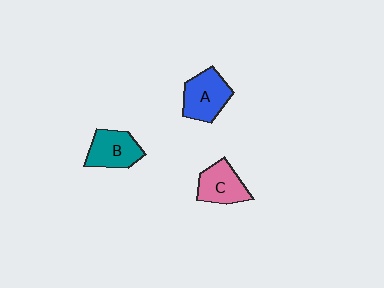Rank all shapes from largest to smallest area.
From largest to smallest: A (blue), B (teal), C (pink).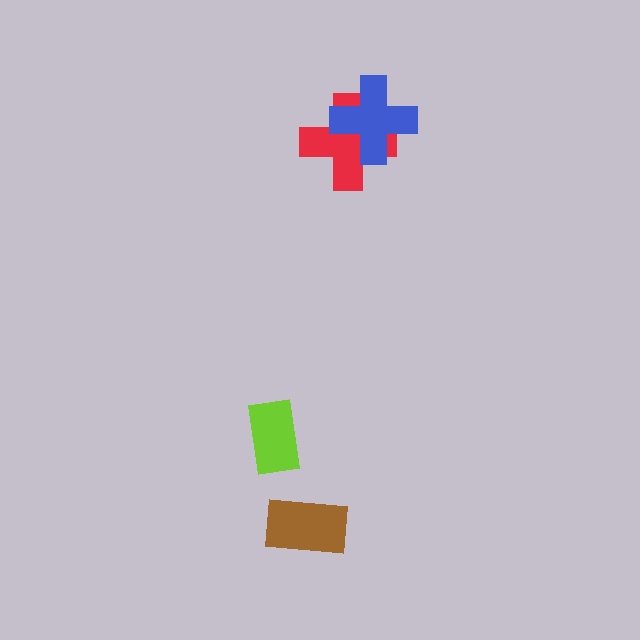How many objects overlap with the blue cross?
1 object overlaps with the blue cross.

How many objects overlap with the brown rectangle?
0 objects overlap with the brown rectangle.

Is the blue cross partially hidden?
No, no other shape covers it.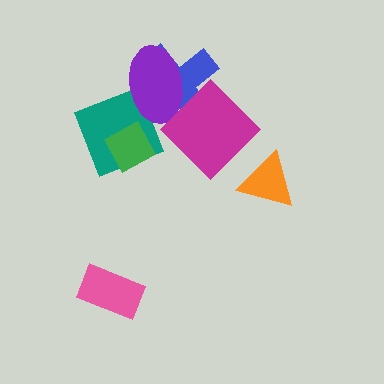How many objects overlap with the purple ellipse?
3 objects overlap with the purple ellipse.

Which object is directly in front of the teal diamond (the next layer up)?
The green diamond is directly in front of the teal diamond.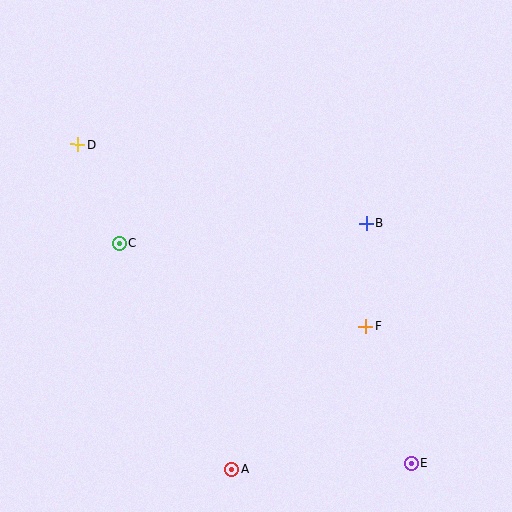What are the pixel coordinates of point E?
Point E is at (411, 464).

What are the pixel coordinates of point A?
Point A is at (232, 469).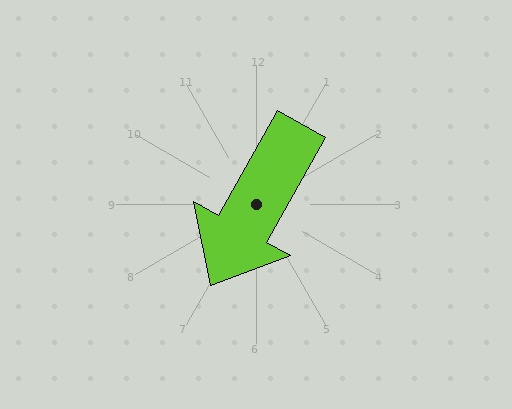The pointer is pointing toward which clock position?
Roughly 7 o'clock.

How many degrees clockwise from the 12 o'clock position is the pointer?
Approximately 209 degrees.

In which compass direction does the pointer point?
Southwest.